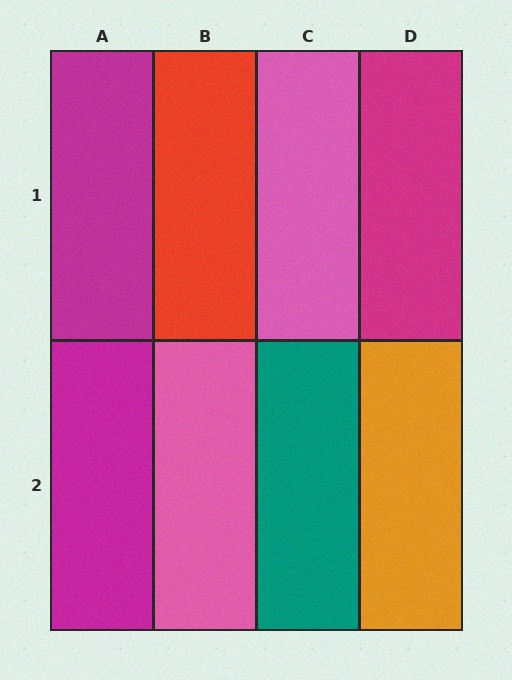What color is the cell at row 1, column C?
Pink.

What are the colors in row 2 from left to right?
Magenta, pink, teal, orange.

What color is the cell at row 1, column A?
Magenta.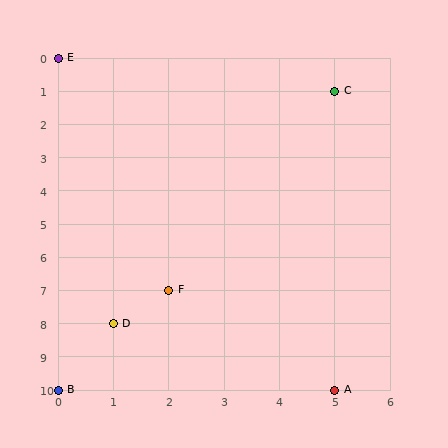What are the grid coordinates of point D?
Point D is at grid coordinates (1, 8).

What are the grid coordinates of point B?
Point B is at grid coordinates (0, 10).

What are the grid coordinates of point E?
Point E is at grid coordinates (0, 0).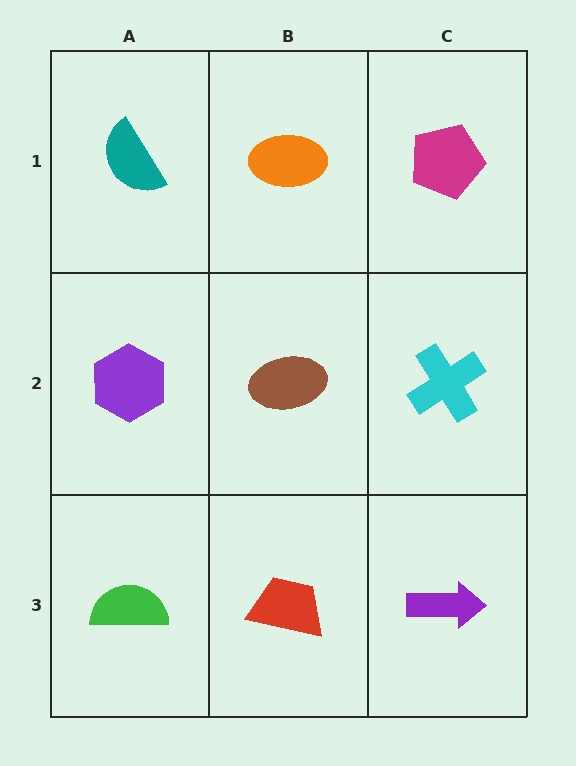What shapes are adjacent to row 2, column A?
A teal semicircle (row 1, column A), a green semicircle (row 3, column A), a brown ellipse (row 2, column B).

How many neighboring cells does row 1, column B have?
3.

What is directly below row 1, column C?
A cyan cross.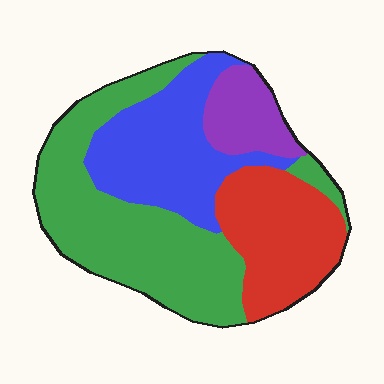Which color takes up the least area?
Purple, at roughly 10%.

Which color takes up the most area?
Green, at roughly 40%.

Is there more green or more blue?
Green.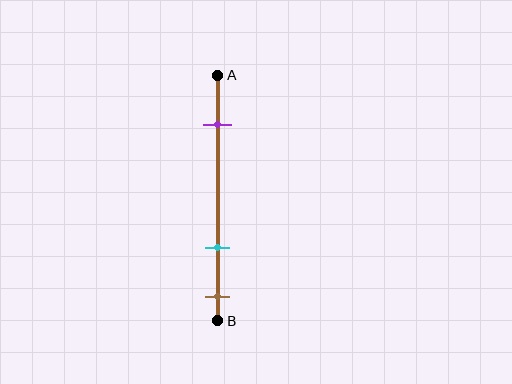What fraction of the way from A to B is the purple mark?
The purple mark is approximately 20% (0.2) of the way from A to B.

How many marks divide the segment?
There are 3 marks dividing the segment.